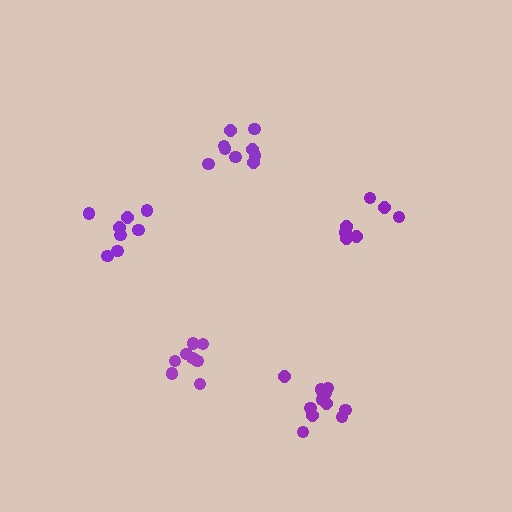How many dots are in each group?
Group 1: 8 dots, Group 2: 8 dots, Group 3: 7 dots, Group 4: 9 dots, Group 5: 11 dots (43 total).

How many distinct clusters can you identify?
There are 5 distinct clusters.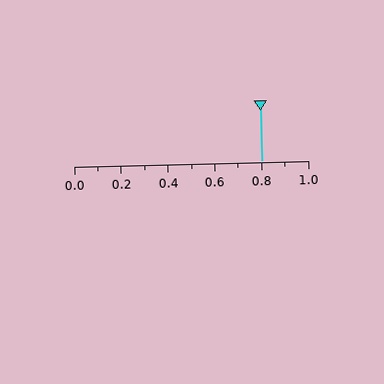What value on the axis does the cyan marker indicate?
The marker indicates approximately 0.8.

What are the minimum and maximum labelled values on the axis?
The axis runs from 0.0 to 1.0.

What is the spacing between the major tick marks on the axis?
The major ticks are spaced 0.2 apart.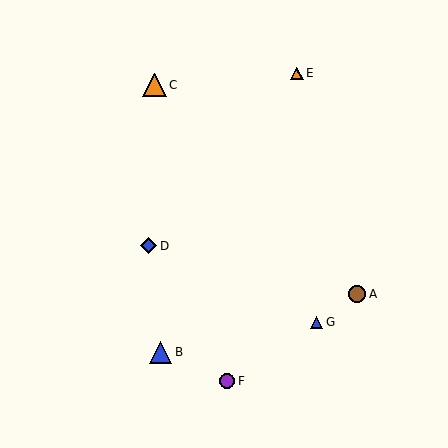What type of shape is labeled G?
Shape G is a blue triangle.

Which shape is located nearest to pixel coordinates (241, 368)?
The purple circle (labeled F) at (227, 381) is nearest to that location.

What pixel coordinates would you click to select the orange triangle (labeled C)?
Click at (155, 85) to select the orange triangle C.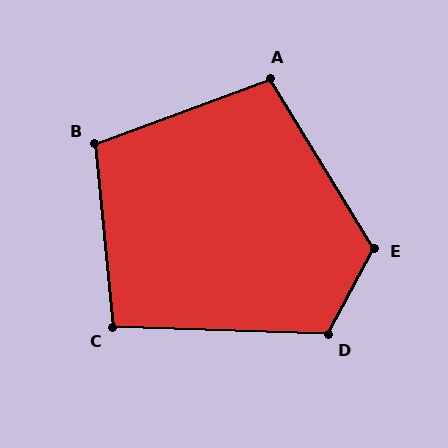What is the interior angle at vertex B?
Approximately 105 degrees (obtuse).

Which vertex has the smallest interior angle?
C, at approximately 97 degrees.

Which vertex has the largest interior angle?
E, at approximately 121 degrees.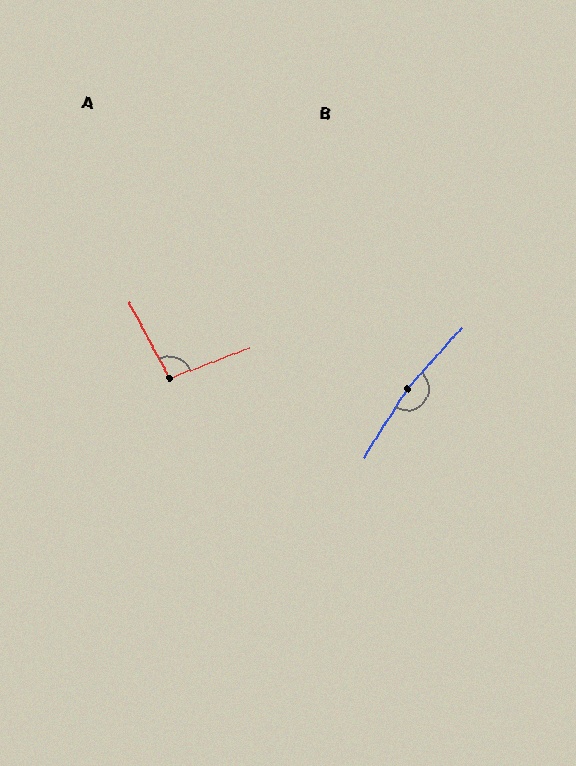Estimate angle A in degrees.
Approximately 97 degrees.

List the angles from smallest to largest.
A (97°), B (170°).